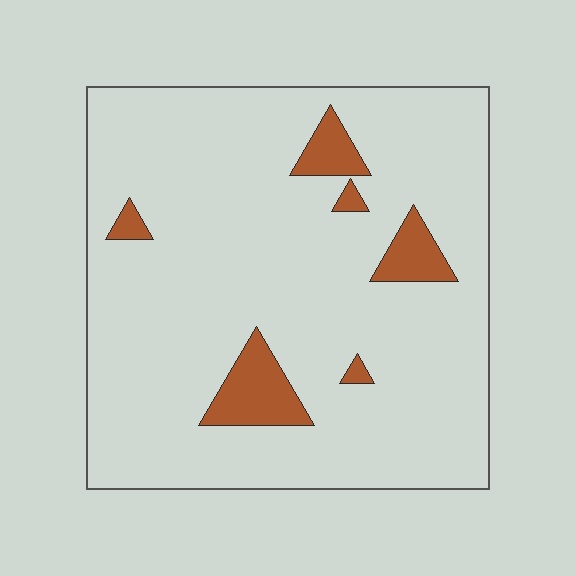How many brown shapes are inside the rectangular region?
6.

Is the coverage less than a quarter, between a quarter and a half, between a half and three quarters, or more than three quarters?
Less than a quarter.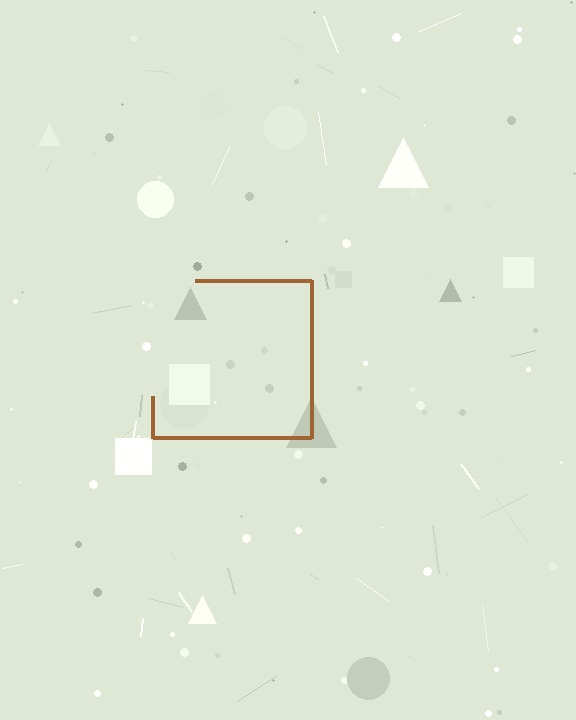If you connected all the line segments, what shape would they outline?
They would outline a square.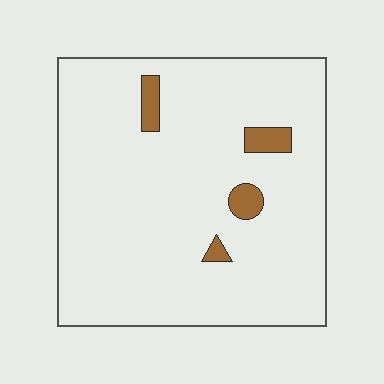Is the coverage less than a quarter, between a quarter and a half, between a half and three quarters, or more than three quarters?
Less than a quarter.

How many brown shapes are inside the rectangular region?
4.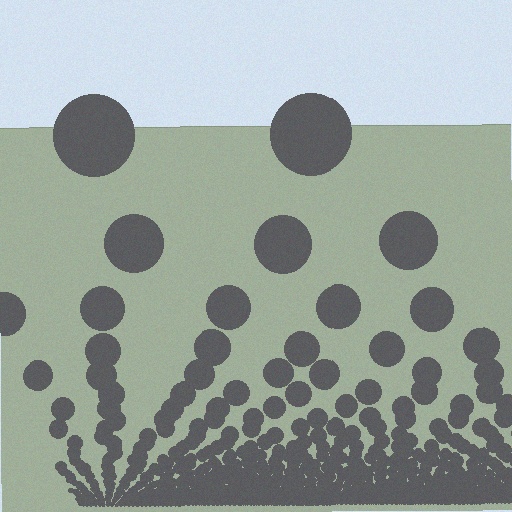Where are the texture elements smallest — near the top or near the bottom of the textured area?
Near the bottom.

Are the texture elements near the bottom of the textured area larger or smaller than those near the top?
Smaller. The gradient is inverted — elements near the bottom are smaller and denser.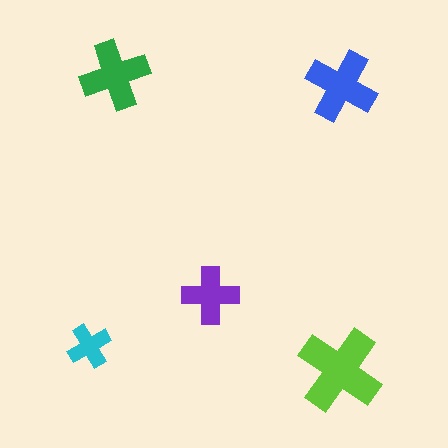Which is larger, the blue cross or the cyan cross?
The blue one.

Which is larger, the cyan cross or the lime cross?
The lime one.